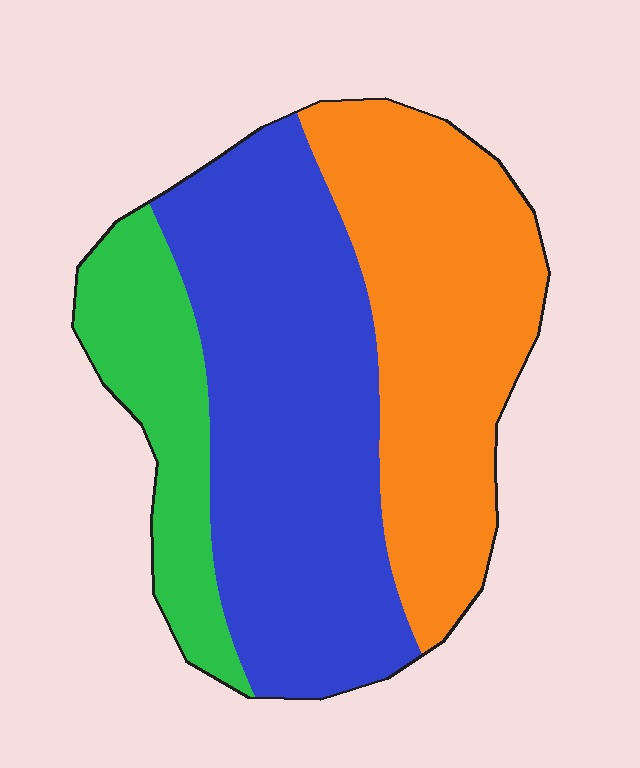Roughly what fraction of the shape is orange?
Orange takes up about three eighths (3/8) of the shape.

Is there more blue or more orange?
Blue.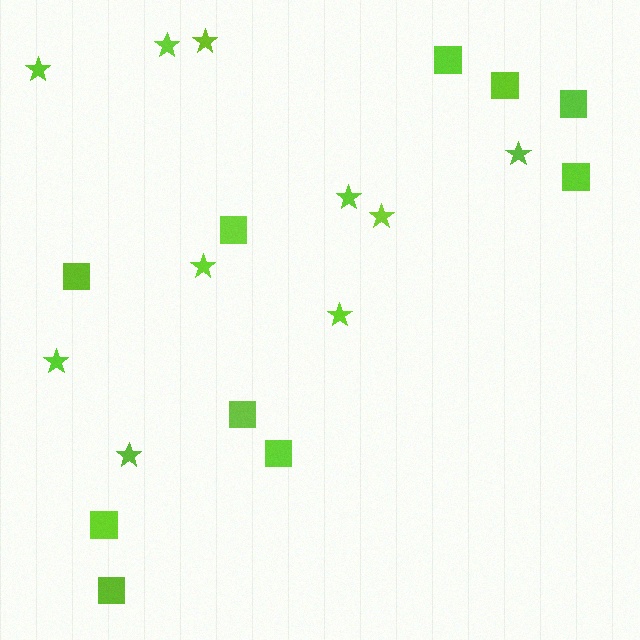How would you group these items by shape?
There are 2 groups: one group of stars (10) and one group of squares (10).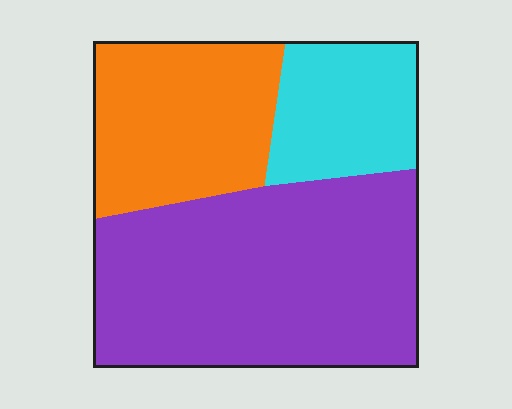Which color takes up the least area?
Cyan, at roughly 20%.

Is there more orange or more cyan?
Orange.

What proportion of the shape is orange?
Orange takes up about one quarter (1/4) of the shape.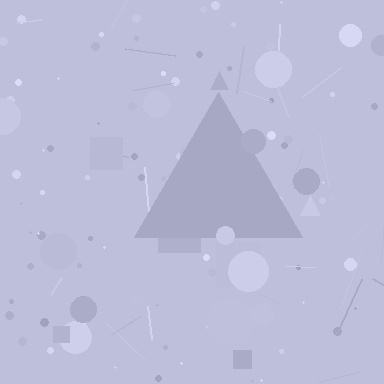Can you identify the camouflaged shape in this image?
The camouflaged shape is a triangle.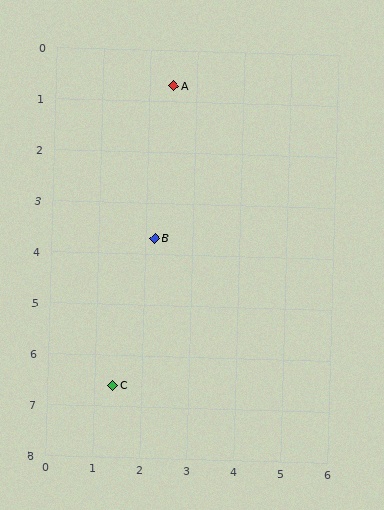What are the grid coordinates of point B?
Point B is at approximately (2.2, 3.7).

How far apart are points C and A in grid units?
Points C and A are about 6.0 grid units apart.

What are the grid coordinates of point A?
Point A is at approximately (2.5, 0.7).